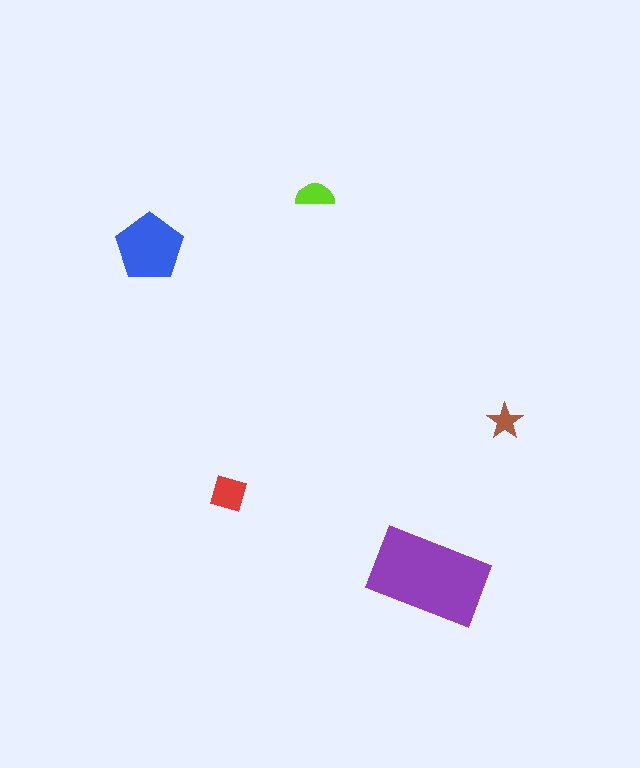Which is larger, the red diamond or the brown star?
The red diamond.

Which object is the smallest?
The brown star.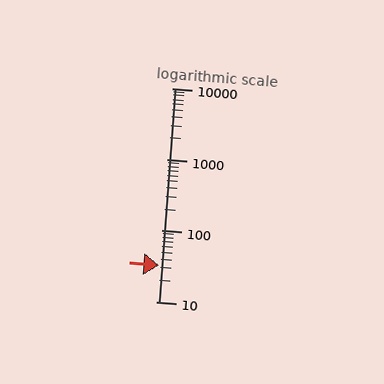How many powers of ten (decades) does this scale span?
The scale spans 3 decades, from 10 to 10000.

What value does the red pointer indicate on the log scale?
The pointer indicates approximately 32.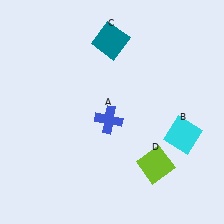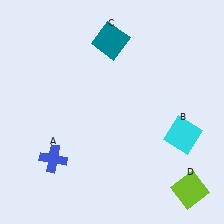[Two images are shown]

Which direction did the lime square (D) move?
The lime square (D) moved right.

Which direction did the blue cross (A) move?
The blue cross (A) moved left.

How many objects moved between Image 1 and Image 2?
2 objects moved between the two images.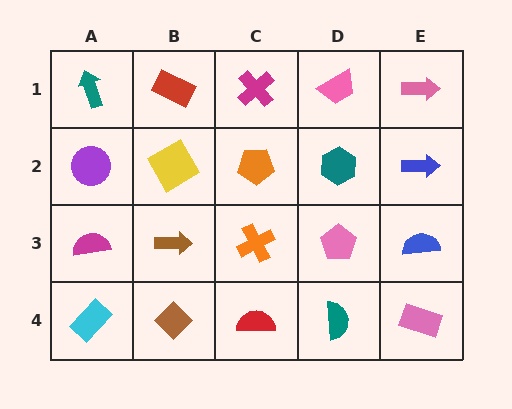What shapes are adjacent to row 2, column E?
A pink arrow (row 1, column E), a blue semicircle (row 3, column E), a teal hexagon (row 2, column D).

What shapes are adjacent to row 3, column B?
A yellow diamond (row 2, column B), a brown diamond (row 4, column B), a magenta semicircle (row 3, column A), an orange cross (row 3, column C).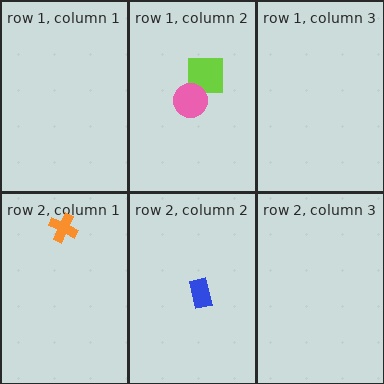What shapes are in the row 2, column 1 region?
The orange cross.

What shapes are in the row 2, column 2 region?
The blue rectangle.